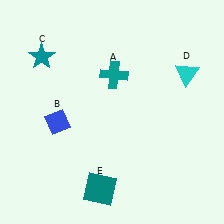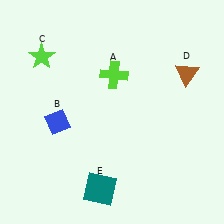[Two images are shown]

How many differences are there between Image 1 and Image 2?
There are 3 differences between the two images.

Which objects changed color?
A changed from teal to lime. C changed from teal to lime. D changed from cyan to brown.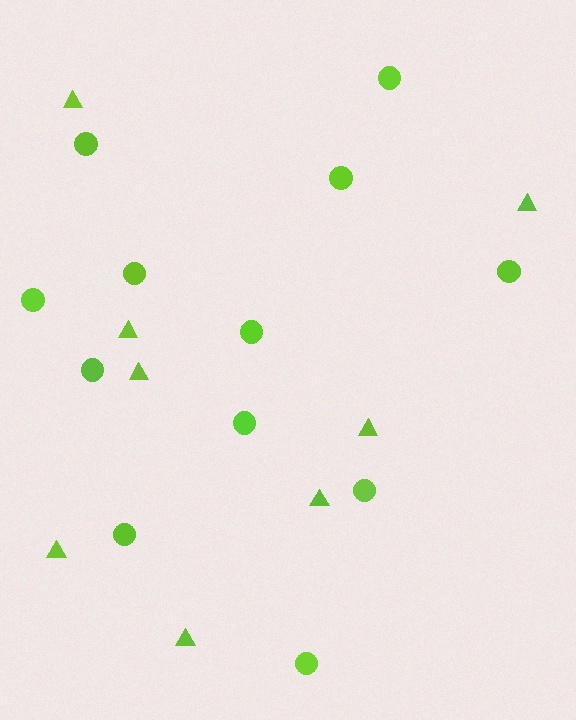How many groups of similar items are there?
There are 2 groups: one group of circles (12) and one group of triangles (8).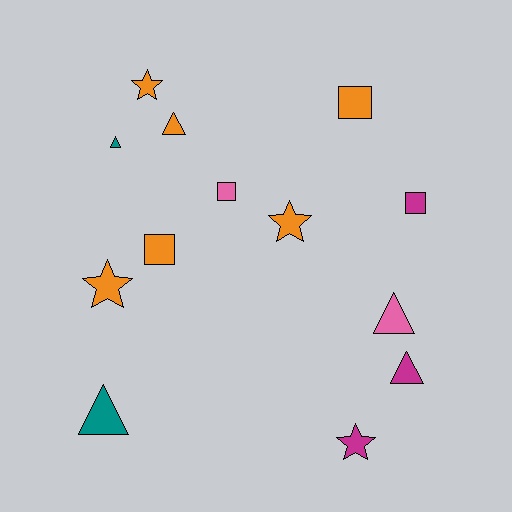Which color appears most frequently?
Orange, with 6 objects.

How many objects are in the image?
There are 13 objects.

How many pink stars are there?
There are no pink stars.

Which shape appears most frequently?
Triangle, with 5 objects.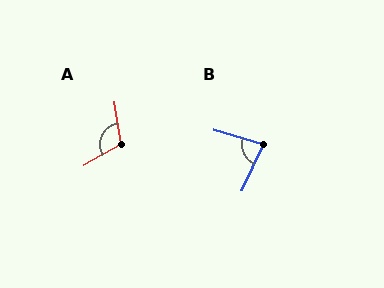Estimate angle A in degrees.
Approximately 111 degrees.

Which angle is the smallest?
B, at approximately 81 degrees.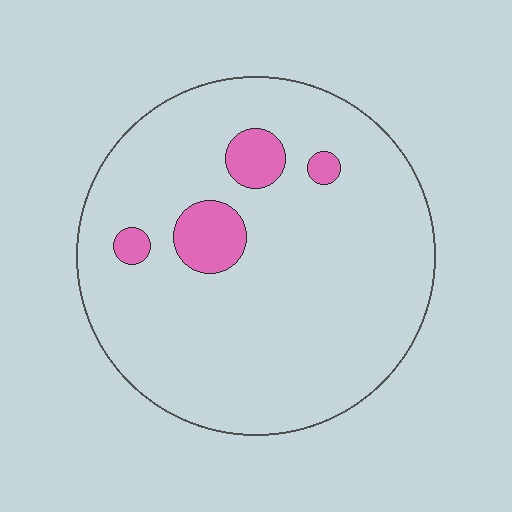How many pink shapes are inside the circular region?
4.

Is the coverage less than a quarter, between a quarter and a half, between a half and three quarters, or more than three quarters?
Less than a quarter.